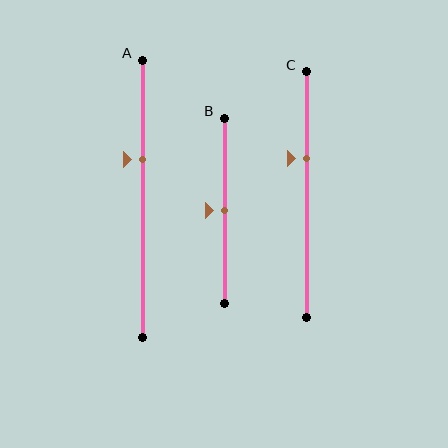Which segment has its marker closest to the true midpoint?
Segment B has its marker closest to the true midpoint.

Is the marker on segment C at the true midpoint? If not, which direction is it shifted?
No, the marker on segment C is shifted upward by about 15% of the segment length.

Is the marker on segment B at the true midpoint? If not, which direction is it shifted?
Yes, the marker on segment B is at the true midpoint.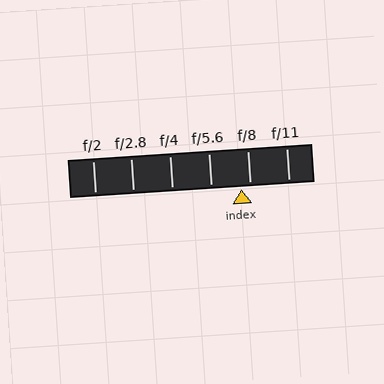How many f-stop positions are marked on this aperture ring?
There are 6 f-stop positions marked.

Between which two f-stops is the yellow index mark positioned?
The index mark is between f/5.6 and f/8.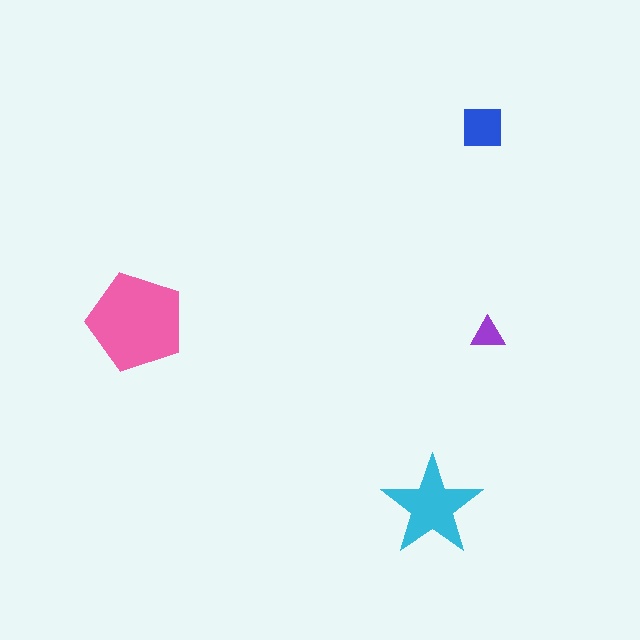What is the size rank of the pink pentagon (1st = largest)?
1st.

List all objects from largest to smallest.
The pink pentagon, the cyan star, the blue square, the purple triangle.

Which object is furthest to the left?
The pink pentagon is leftmost.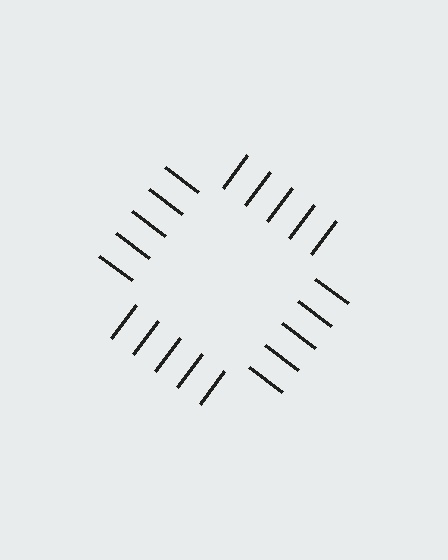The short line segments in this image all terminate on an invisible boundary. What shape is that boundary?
An illusory square — the line segments terminate on its edges but no continuous stroke is drawn.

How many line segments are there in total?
20 — 5 along each of the 4 edges.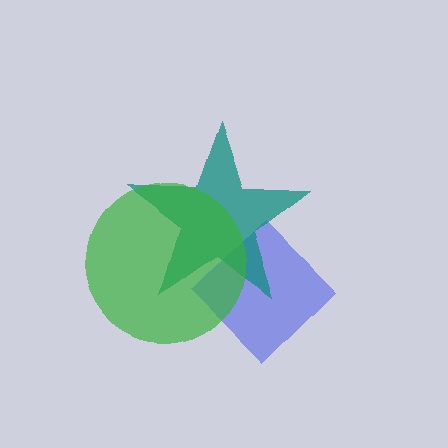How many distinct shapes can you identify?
There are 3 distinct shapes: a blue diamond, a teal star, a green circle.